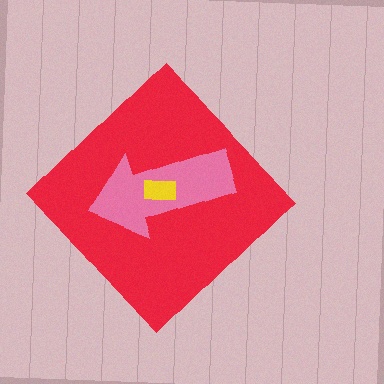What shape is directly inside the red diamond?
The pink arrow.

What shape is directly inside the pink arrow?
The yellow rectangle.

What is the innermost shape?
The yellow rectangle.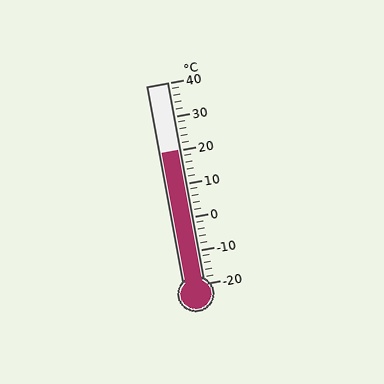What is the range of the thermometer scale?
The thermometer scale ranges from -20°C to 40°C.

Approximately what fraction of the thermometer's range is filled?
The thermometer is filled to approximately 65% of its range.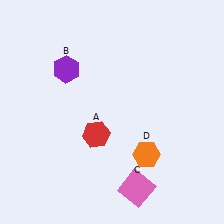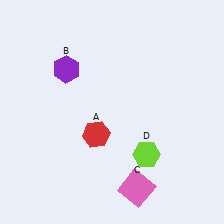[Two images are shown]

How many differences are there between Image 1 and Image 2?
There is 1 difference between the two images.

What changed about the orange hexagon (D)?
In Image 1, D is orange. In Image 2, it changed to lime.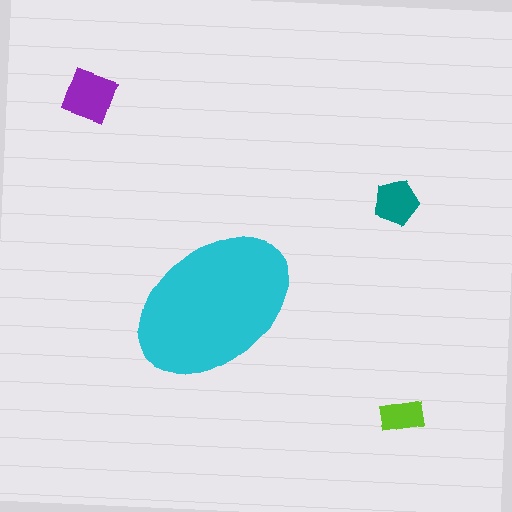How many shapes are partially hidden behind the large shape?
0 shapes are partially hidden.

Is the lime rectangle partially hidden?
No, the lime rectangle is fully visible.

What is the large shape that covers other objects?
A cyan ellipse.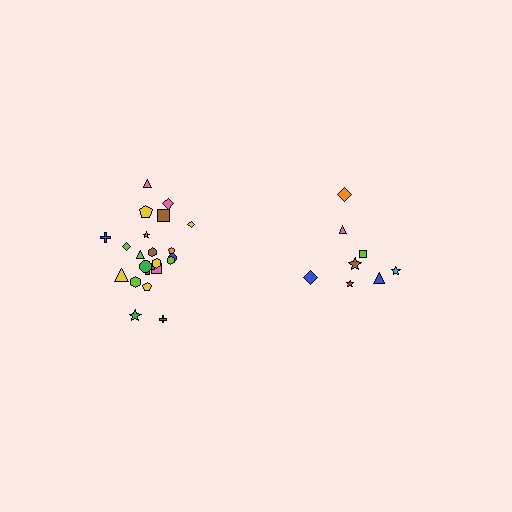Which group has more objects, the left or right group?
The left group.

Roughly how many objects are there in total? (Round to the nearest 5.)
Roughly 30 objects in total.